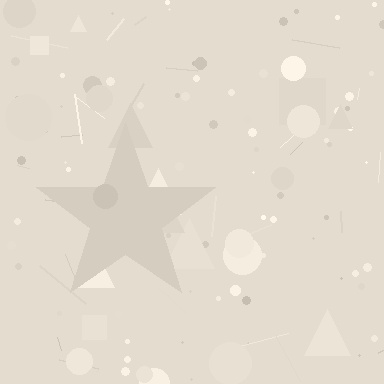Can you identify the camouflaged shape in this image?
The camouflaged shape is a star.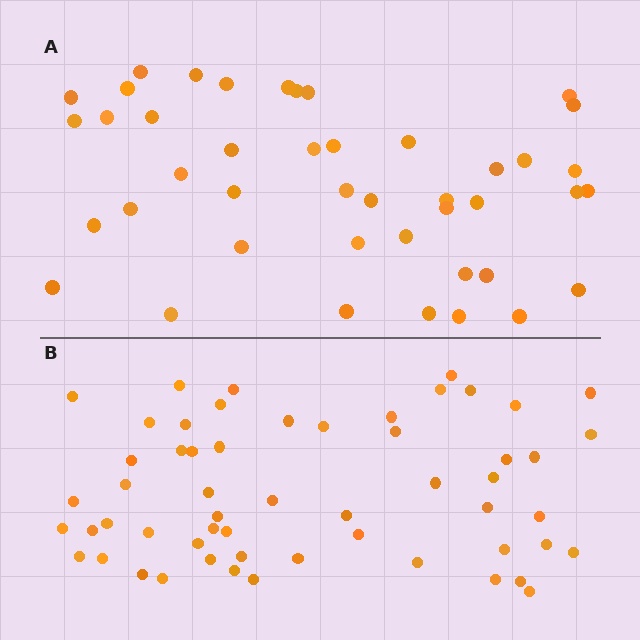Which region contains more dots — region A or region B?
Region B (the bottom region) has more dots.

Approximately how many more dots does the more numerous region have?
Region B has approximately 15 more dots than region A.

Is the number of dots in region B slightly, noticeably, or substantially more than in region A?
Region B has noticeably more, but not dramatically so. The ratio is roughly 1.3 to 1.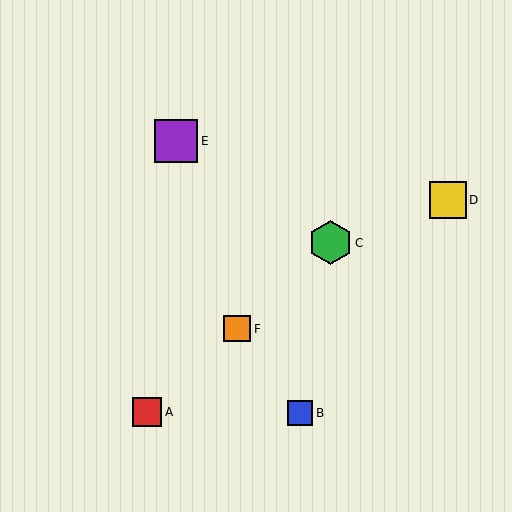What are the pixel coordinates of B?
Object B is at (300, 413).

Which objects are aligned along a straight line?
Objects A, C, F are aligned along a straight line.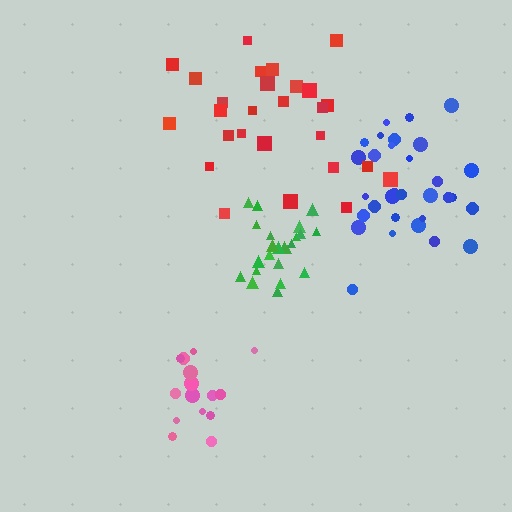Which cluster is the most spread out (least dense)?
Red.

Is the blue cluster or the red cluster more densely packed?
Blue.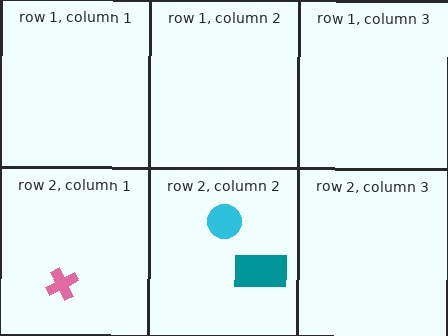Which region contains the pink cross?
The row 2, column 1 region.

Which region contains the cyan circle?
The row 2, column 2 region.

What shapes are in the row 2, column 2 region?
The teal rectangle, the cyan circle.